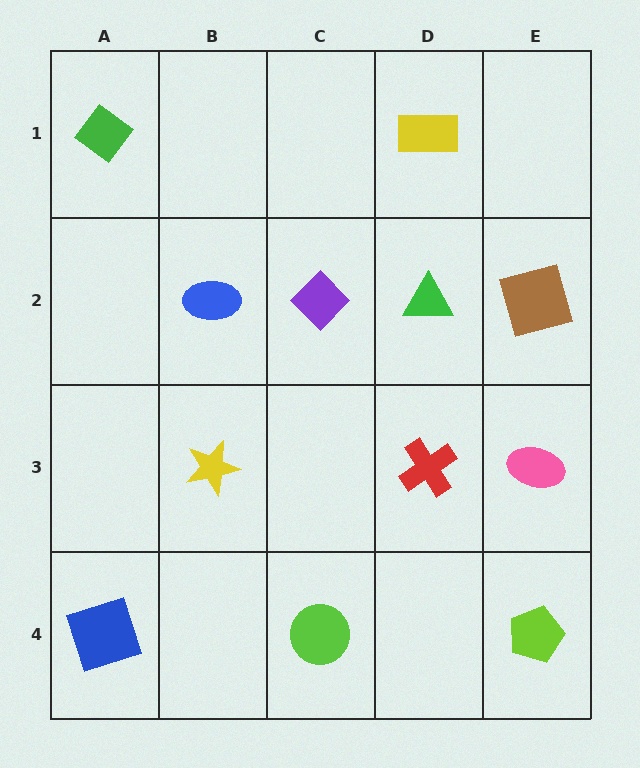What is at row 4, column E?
A lime pentagon.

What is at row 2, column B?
A blue ellipse.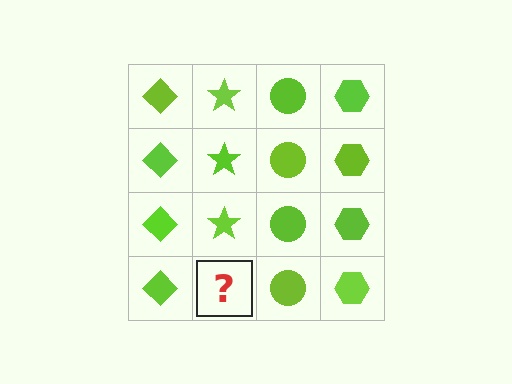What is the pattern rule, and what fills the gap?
The rule is that each column has a consistent shape. The gap should be filled with a lime star.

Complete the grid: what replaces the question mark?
The question mark should be replaced with a lime star.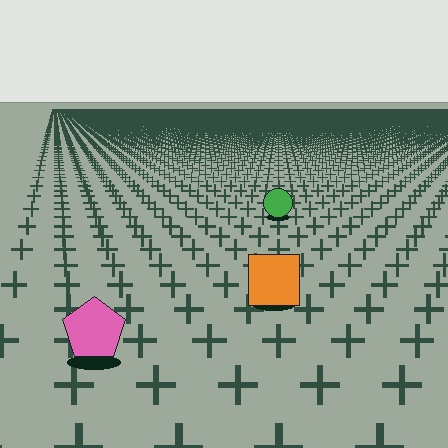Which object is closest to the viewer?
The pink pentagon is closest. The texture marks near it are larger and more spread out.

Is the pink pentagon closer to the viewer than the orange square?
Yes. The pink pentagon is closer — you can tell from the texture gradient: the ground texture is coarser near it.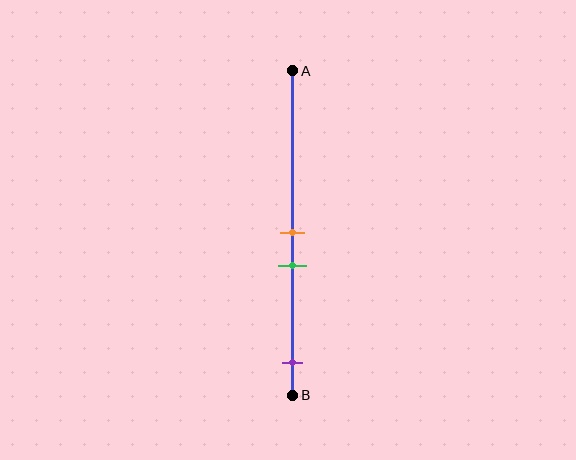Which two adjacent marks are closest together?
The orange and green marks are the closest adjacent pair.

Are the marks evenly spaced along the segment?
No, the marks are not evenly spaced.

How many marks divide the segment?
There are 3 marks dividing the segment.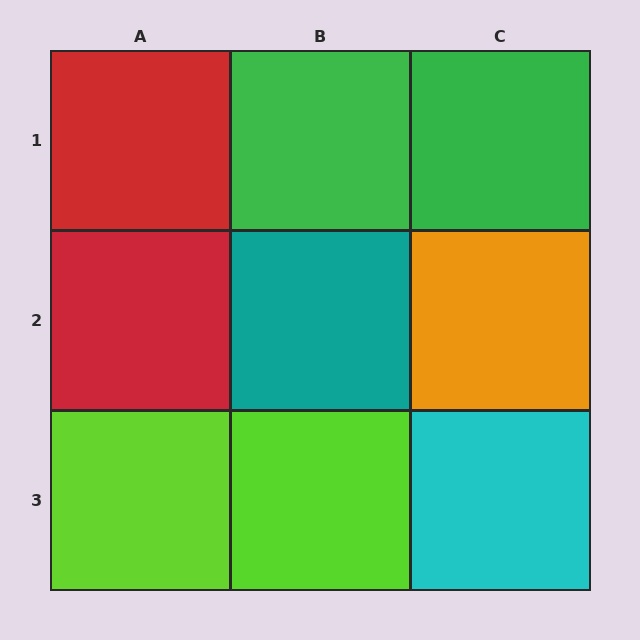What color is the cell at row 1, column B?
Green.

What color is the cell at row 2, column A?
Red.